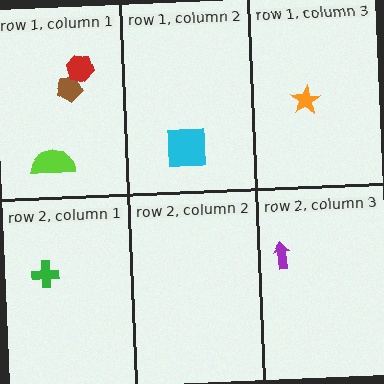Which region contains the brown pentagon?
The row 1, column 1 region.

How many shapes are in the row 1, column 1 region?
3.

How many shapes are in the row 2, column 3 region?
1.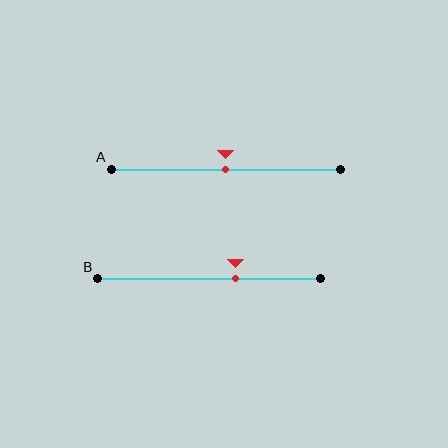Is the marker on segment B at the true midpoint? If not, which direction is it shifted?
No, the marker on segment B is shifted to the right by about 12% of the segment length.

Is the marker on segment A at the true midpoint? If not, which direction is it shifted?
Yes, the marker on segment A is at the true midpoint.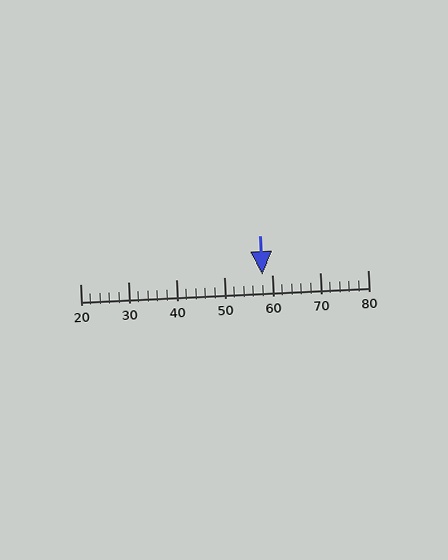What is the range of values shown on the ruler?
The ruler shows values from 20 to 80.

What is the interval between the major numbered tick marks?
The major tick marks are spaced 10 units apart.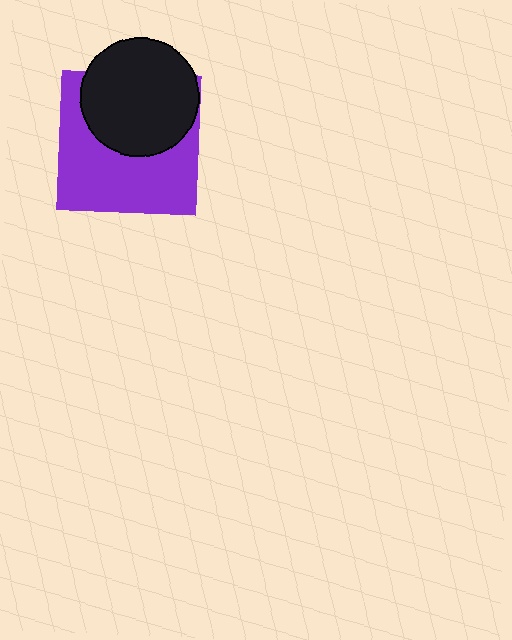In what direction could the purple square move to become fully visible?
The purple square could move down. That would shift it out from behind the black circle entirely.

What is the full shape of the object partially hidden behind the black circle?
The partially hidden object is a purple square.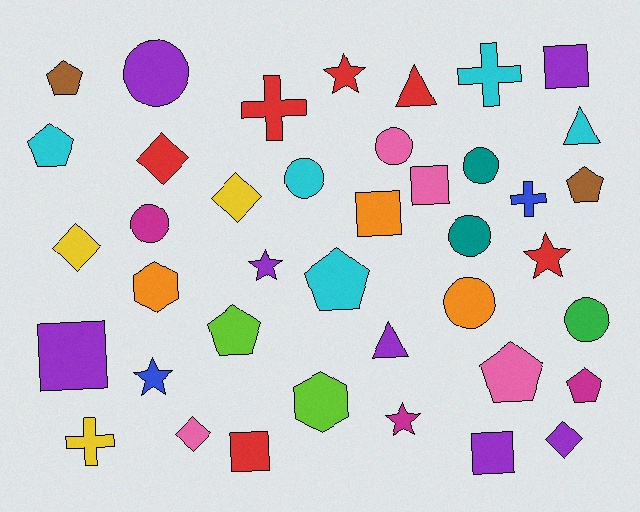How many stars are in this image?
There are 5 stars.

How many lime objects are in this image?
There are 2 lime objects.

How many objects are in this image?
There are 40 objects.